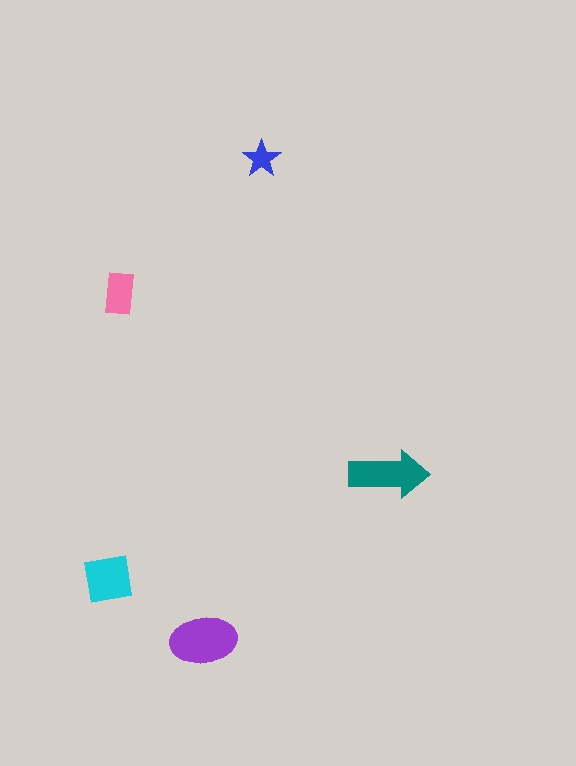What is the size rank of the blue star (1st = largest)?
5th.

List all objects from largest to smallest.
The purple ellipse, the teal arrow, the cyan square, the pink rectangle, the blue star.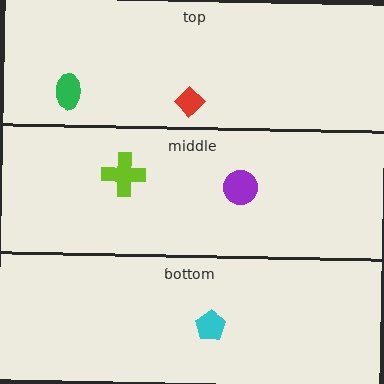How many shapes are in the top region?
2.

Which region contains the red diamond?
The top region.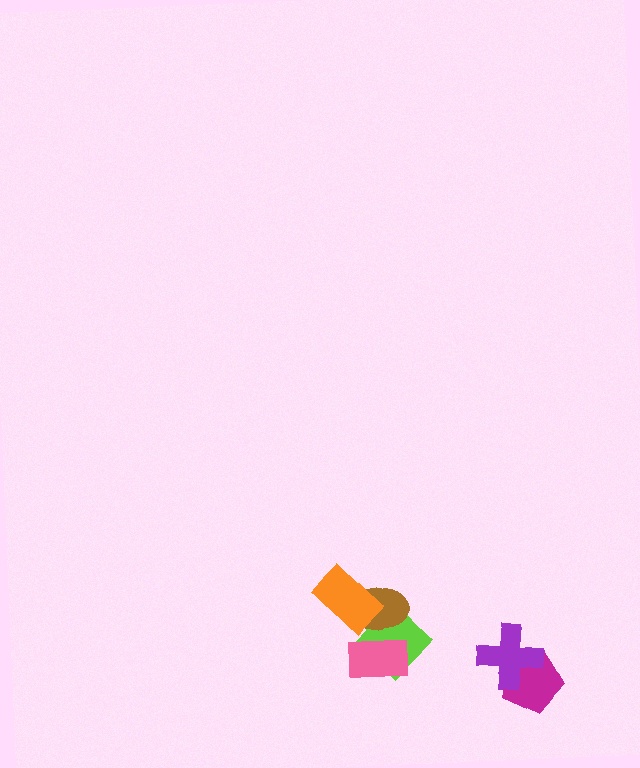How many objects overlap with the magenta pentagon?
1 object overlaps with the magenta pentagon.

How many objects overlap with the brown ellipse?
3 objects overlap with the brown ellipse.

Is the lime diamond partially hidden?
Yes, it is partially covered by another shape.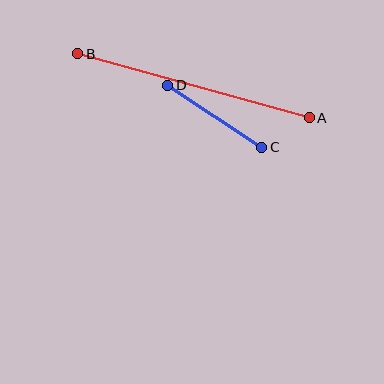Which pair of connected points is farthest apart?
Points A and B are farthest apart.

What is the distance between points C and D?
The distance is approximately 113 pixels.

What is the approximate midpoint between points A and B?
The midpoint is at approximately (193, 86) pixels.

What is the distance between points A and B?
The distance is approximately 240 pixels.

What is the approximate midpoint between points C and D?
The midpoint is at approximately (215, 116) pixels.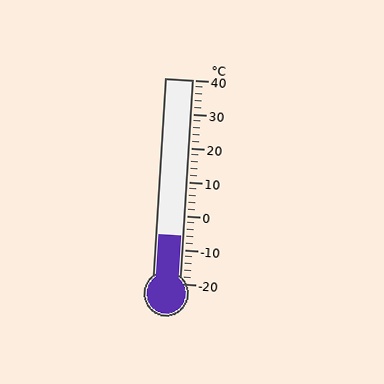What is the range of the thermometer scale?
The thermometer scale ranges from -20°C to 40°C.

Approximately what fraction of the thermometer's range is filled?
The thermometer is filled to approximately 25% of its range.